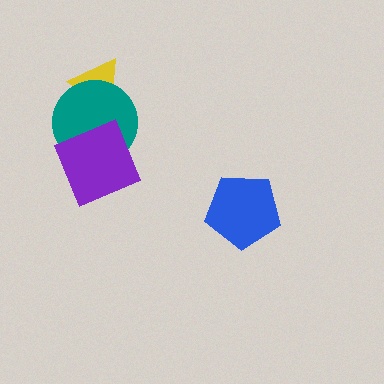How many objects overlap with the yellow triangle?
1 object overlaps with the yellow triangle.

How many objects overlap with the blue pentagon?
0 objects overlap with the blue pentagon.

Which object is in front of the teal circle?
The purple diamond is in front of the teal circle.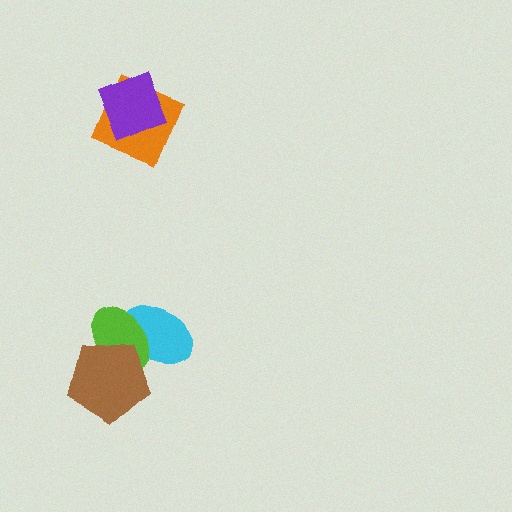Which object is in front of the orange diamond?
The purple diamond is in front of the orange diamond.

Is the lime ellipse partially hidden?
Yes, it is partially covered by another shape.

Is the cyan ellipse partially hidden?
Yes, it is partially covered by another shape.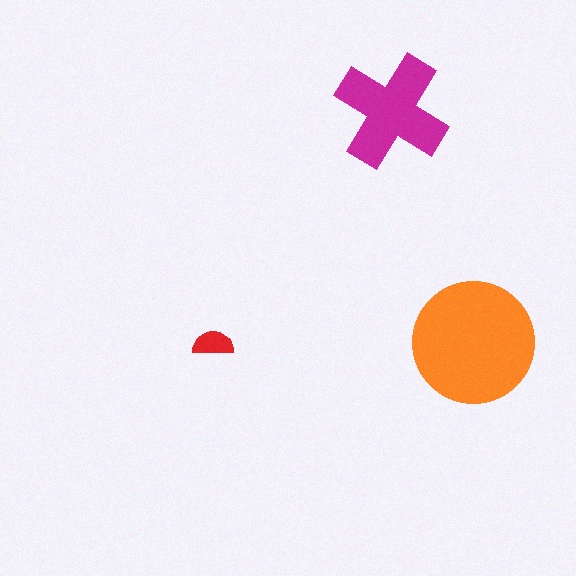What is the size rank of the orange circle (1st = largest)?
1st.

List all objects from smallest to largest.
The red semicircle, the magenta cross, the orange circle.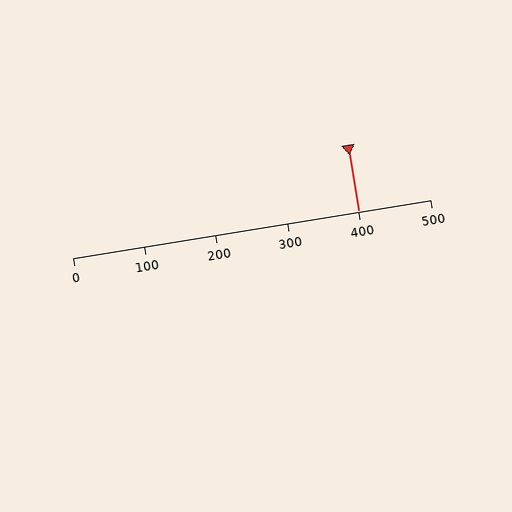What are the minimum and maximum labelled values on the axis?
The axis runs from 0 to 500.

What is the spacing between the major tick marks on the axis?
The major ticks are spaced 100 apart.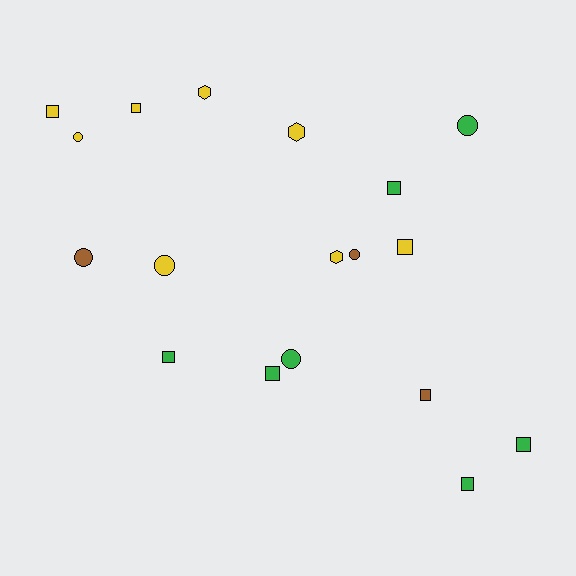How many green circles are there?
There are 2 green circles.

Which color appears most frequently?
Yellow, with 8 objects.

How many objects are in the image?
There are 18 objects.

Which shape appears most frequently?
Square, with 9 objects.